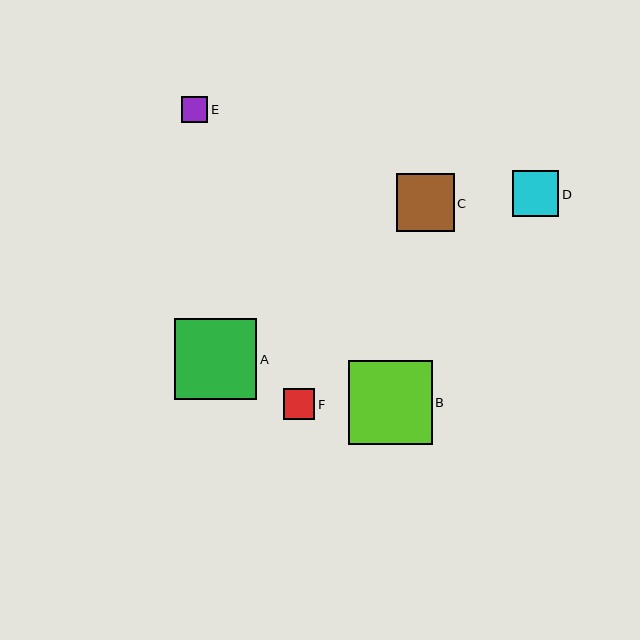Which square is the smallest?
Square E is the smallest with a size of approximately 26 pixels.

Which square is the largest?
Square B is the largest with a size of approximately 84 pixels.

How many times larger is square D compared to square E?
Square D is approximately 1.8 times the size of square E.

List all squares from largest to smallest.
From largest to smallest: B, A, C, D, F, E.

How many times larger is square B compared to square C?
Square B is approximately 1.4 times the size of square C.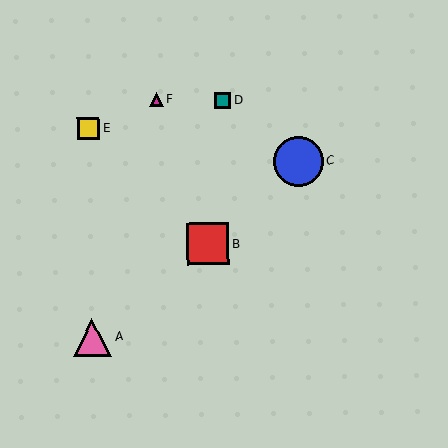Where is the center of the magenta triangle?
The center of the magenta triangle is at (157, 99).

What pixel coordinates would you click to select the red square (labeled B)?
Click at (208, 244) to select the red square B.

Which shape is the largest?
The blue circle (labeled C) is the largest.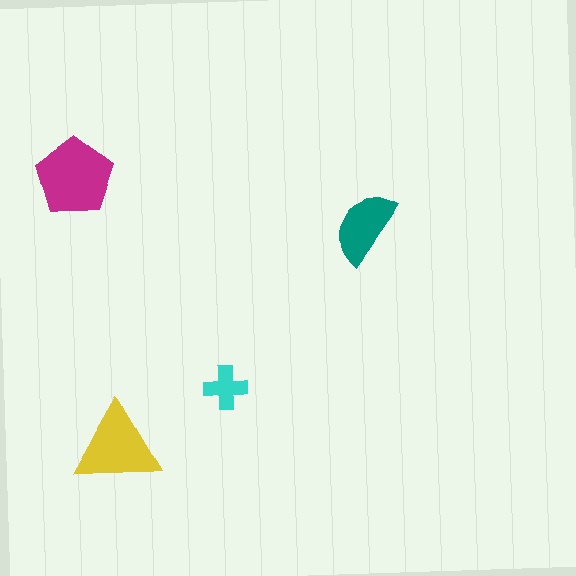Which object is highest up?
The magenta pentagon is topmost.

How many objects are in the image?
There are 4 objects in the image.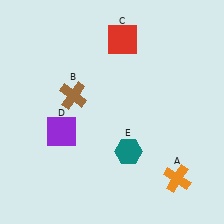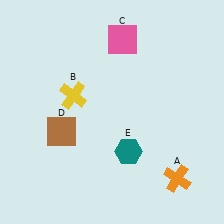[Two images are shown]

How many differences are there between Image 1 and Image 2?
There are 3 differences between the two images.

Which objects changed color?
B changed from brown to yellow. C changed from red to pink. D changed from purple to brown.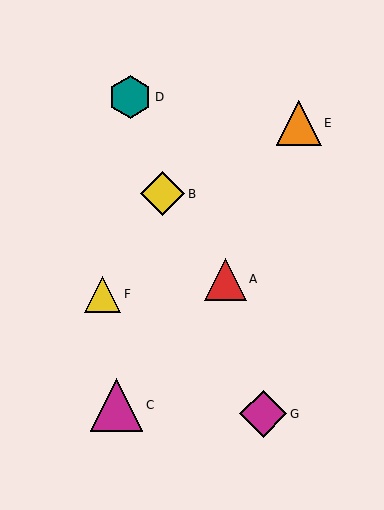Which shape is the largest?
The magenta triangle (labeled C) is the largest.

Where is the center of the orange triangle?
The center of the orange triangle is at (299, 123).